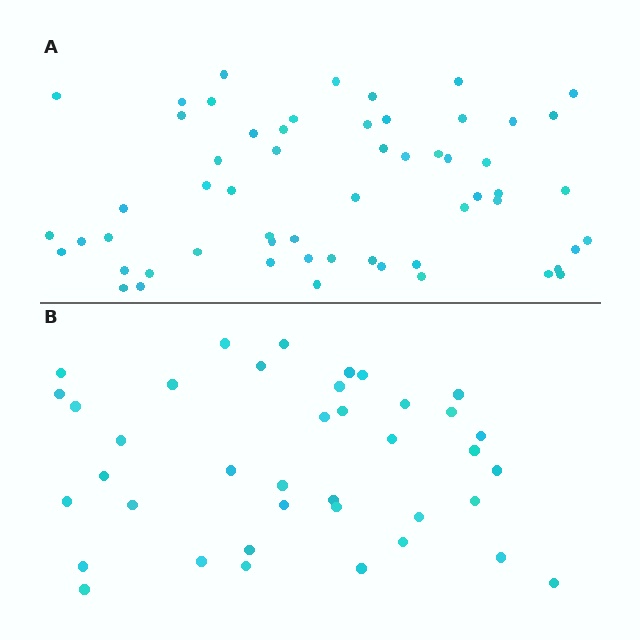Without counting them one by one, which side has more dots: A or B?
Region A (the top region) has more dots.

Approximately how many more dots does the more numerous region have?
Region A has approximately 20 more dots than region B.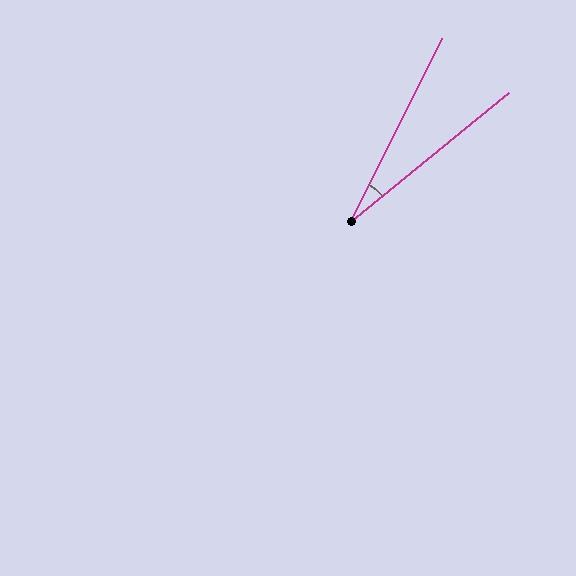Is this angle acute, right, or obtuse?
It is acute.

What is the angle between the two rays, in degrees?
Approximately 24 degrees.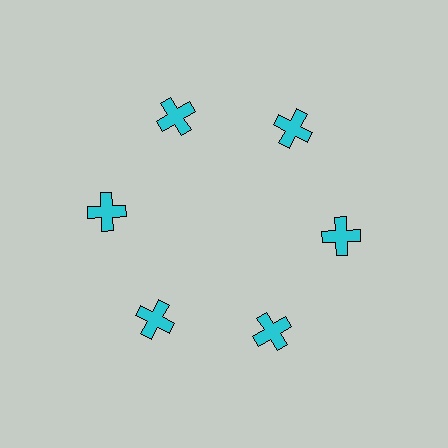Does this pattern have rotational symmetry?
Yes, this pattern has 6-fold rotational symmetry. It looks the same after rotating 60 degrees around the center.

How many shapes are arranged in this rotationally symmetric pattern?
There are 6 shapes, arranged in 6 groups of 1.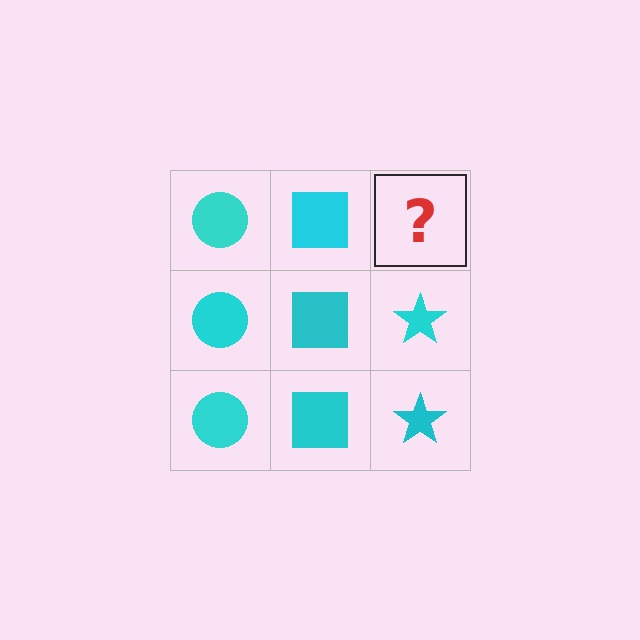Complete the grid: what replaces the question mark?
The question mark should be replaced with a cyan star.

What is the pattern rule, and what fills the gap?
The rule is that each column has a consistent shape. The gap should be filled with a cyan star.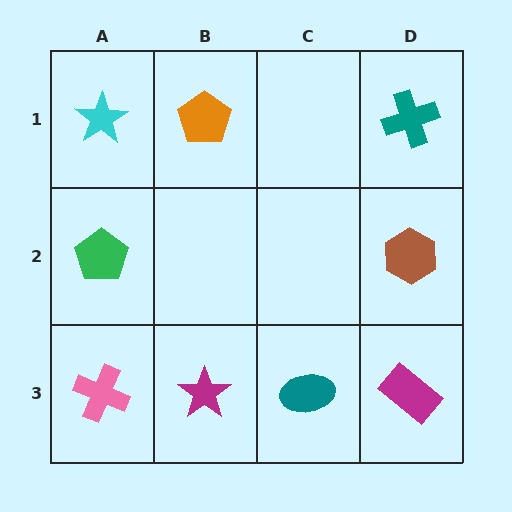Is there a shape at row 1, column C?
No, that cell is empty.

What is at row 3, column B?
A magenta star.